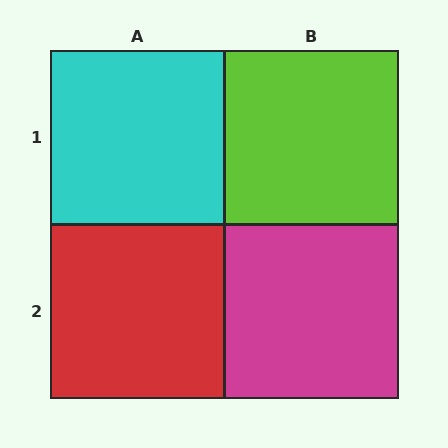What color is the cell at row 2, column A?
Red.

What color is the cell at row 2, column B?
Magenta.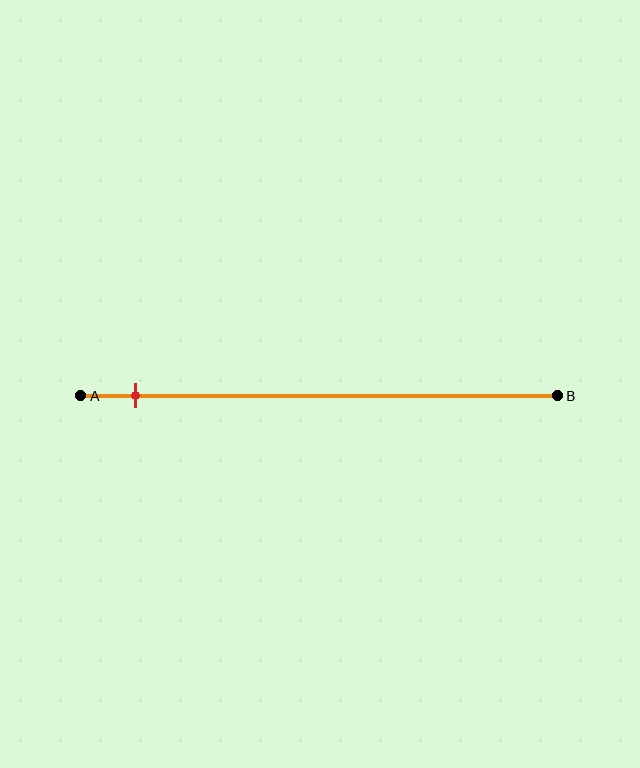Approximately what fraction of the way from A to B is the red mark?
The red mark is approximately 10% of the way from A to B.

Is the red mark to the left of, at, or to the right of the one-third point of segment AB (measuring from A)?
The red mark is to the left of the one-third point of segment AB.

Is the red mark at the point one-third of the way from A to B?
No, the mark is at about 10% from A, not at the 33% one-third point.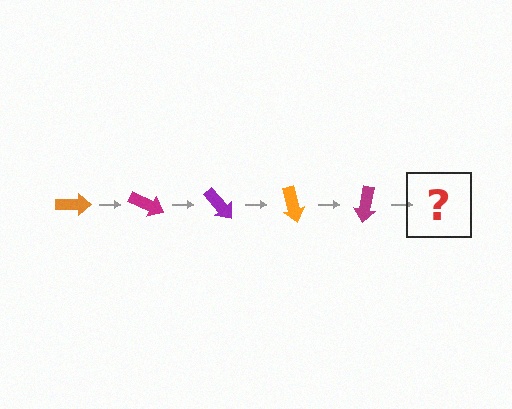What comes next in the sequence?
The next element should be a purple arrow, rotated 125 degrees from the start.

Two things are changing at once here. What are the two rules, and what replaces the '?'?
The two rules are that it rotates 25 degrees each step and the color cycles through orange, magenta, and purple. The '?' should be a purple arrow, rotated 125 degrees from the start.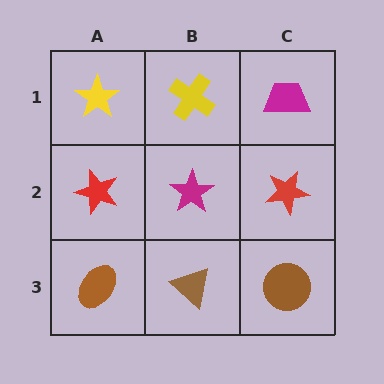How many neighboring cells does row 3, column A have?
2.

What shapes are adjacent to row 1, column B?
A magenta star (row 2, column B), a yellow star (row 1, column A), a magenta trapezoid (row 1, column C).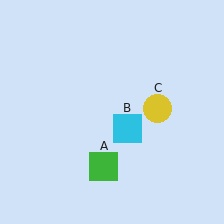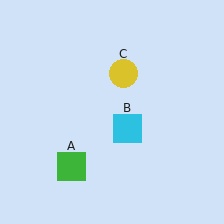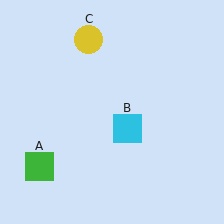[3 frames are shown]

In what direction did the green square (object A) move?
The green square (object A) moved left.